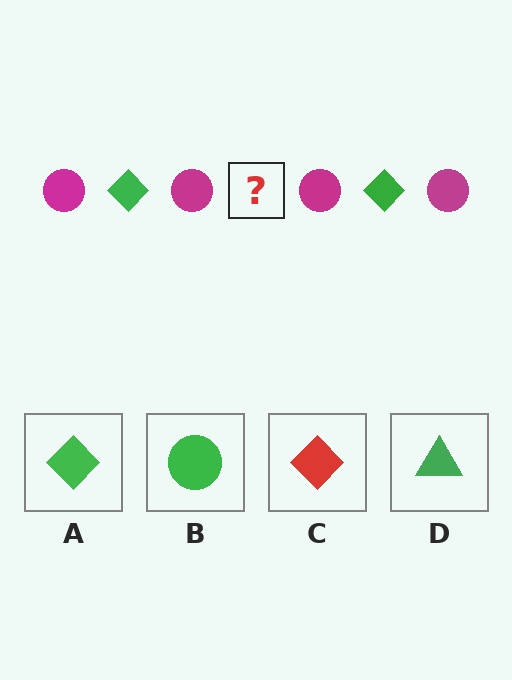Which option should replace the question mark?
Option A.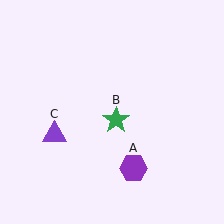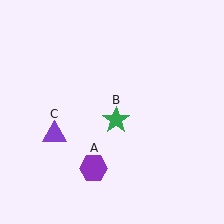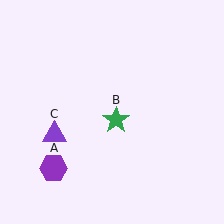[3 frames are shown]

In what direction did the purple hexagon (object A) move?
The purple hexagon (object A) moved left.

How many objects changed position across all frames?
1 object changed position: purple hexagon (object A).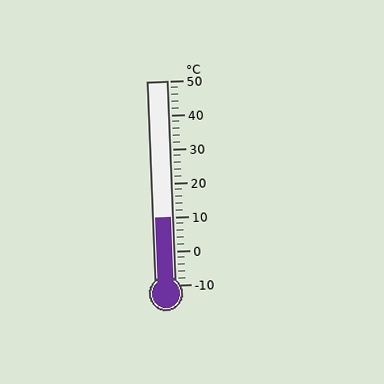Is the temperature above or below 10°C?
The temperature is at 10°C.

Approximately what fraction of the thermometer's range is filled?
The thermometer is filled to approximately 35% of its range.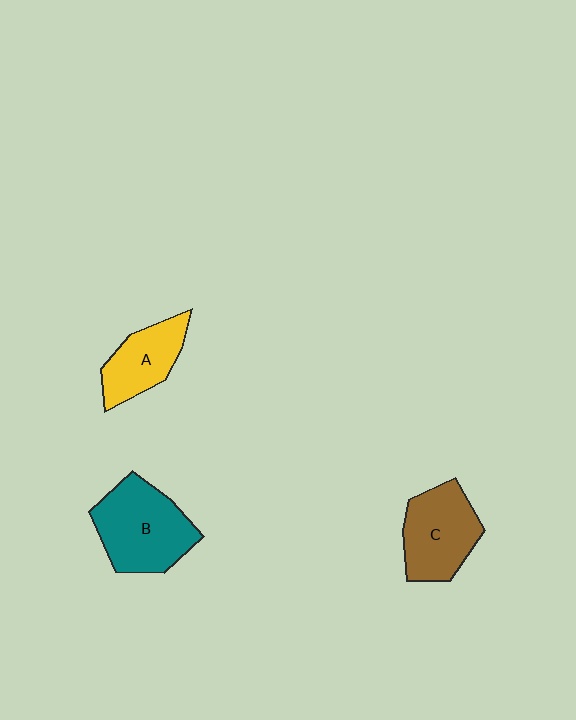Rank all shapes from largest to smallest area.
From largest to smallest: B (teal), C (brown), A (yellow).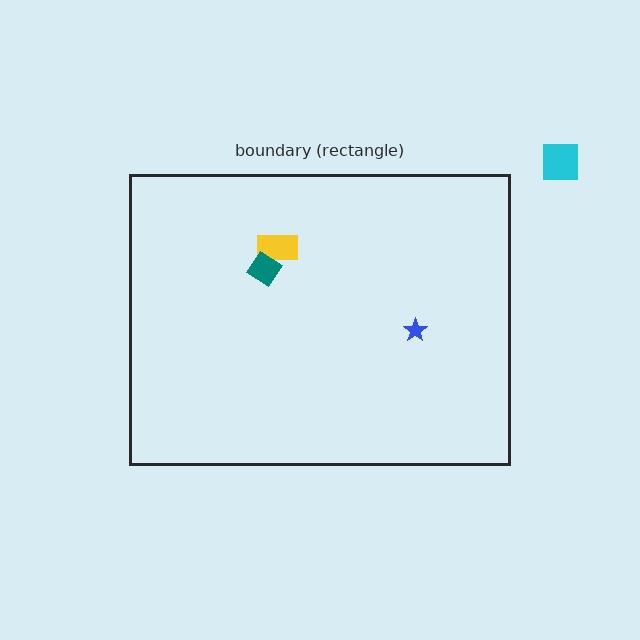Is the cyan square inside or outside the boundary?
Outside.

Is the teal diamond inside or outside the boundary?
Inside.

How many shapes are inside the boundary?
3 inside, 1 outside.